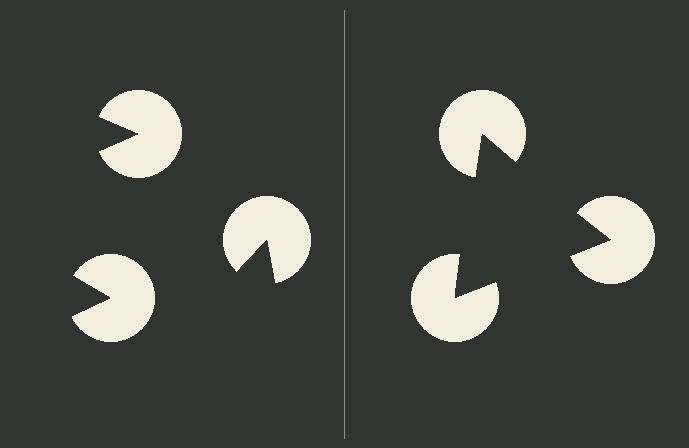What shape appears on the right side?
An illusory triangle.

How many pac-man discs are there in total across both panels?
6 — 3 on each side.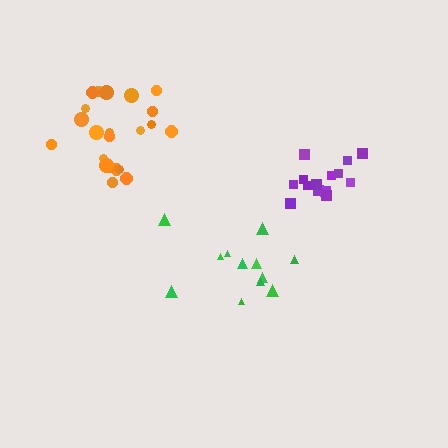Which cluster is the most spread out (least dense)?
Green.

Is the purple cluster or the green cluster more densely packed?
Purple.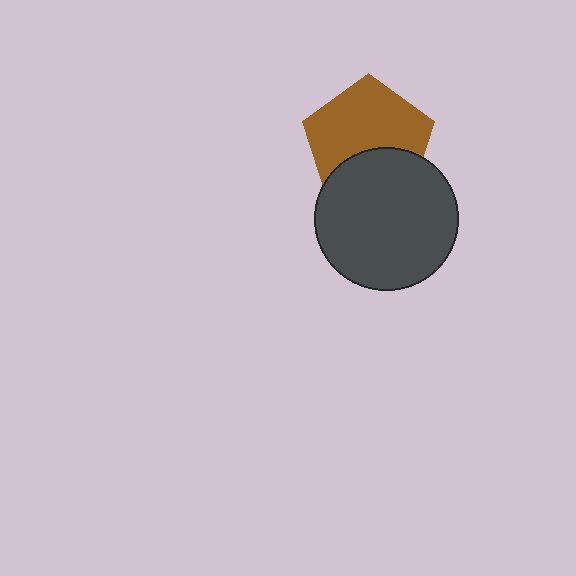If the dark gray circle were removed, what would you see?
You would see the complete brown pentagon.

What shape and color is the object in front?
The object in front is a dark gray circle.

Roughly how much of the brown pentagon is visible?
About half of it is visible (roughly 64%).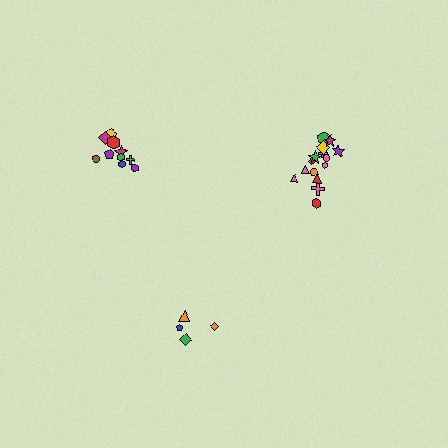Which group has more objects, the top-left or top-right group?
The top-right group.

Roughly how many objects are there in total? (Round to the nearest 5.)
Roughly 30 objects in total.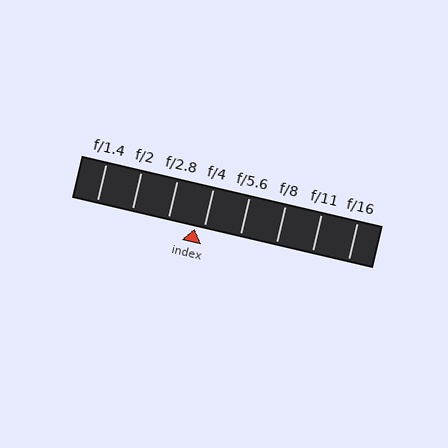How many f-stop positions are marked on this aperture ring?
There are 8 f-stop positions marked.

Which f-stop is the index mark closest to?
The index mark is closest to f/4.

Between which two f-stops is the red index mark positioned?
The index mark is between f/2.8 and f/4.